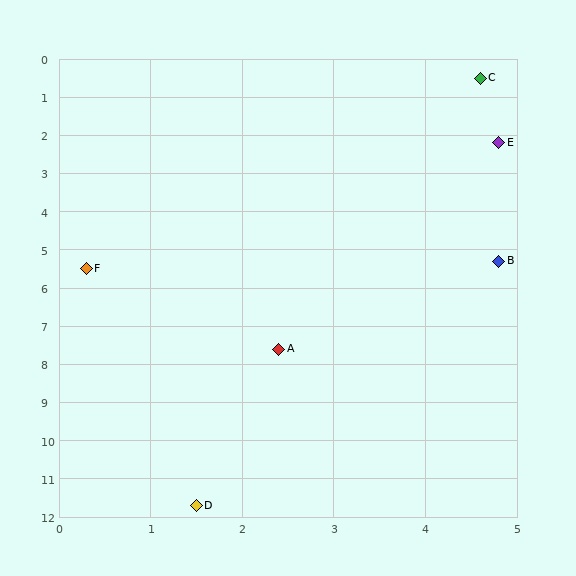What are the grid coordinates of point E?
Point E is at approximately (4.8, 2.2).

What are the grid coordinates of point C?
Point C is at approximately (4.6, 0.5).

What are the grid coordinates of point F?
Point F is at approximately (0.3, 5.5).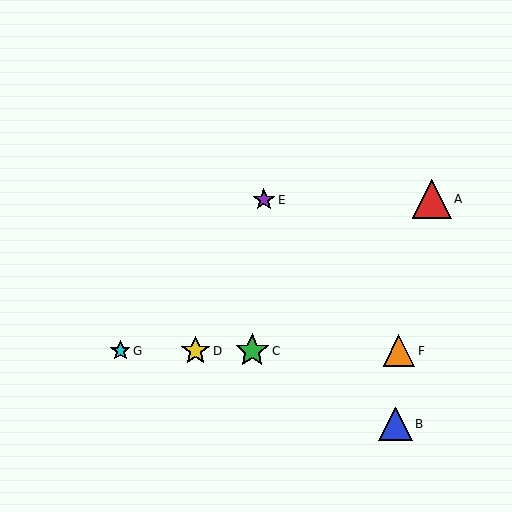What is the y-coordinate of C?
Object C is at y≈351.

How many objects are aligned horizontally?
4 objects (C, D, F, G) are aligned horizontally.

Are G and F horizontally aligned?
Yes, both are at y≈351.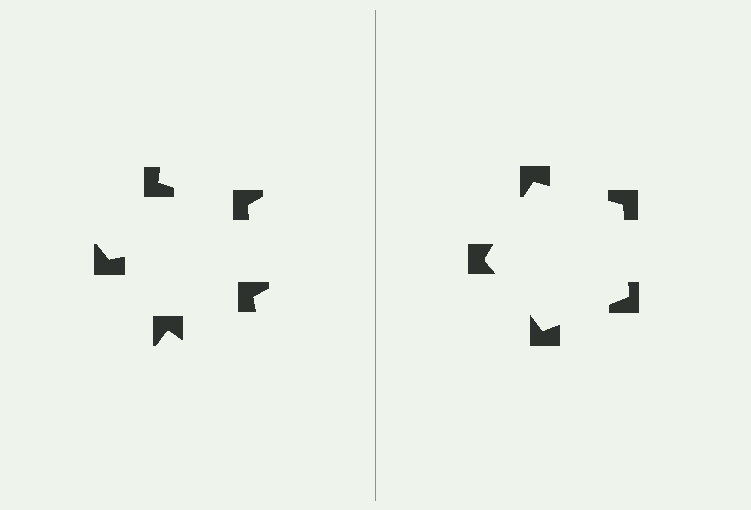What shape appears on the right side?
An illusory pentagon.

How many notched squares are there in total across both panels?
10 — 5 on each side.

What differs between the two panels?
The notched squares are positioned identically on both sides; only the wedge orientations differ. On the right they align to a pentagon; on the left they are misaligned.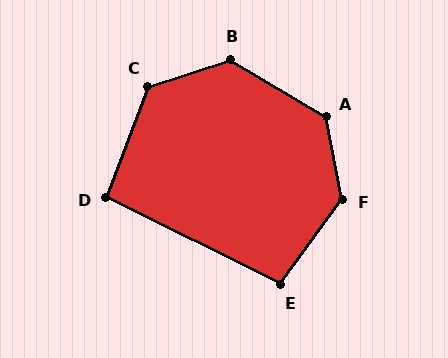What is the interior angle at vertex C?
Approximately 129 degrees (obtuse).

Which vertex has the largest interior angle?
F, at approximately 133 degrees.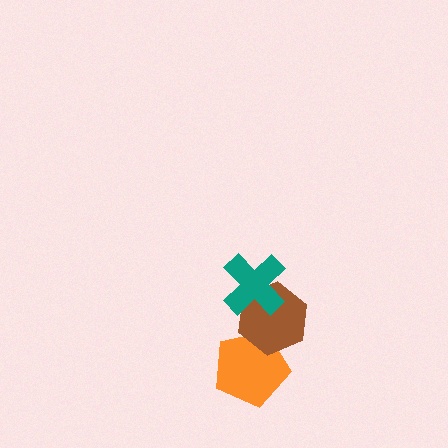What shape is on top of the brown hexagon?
The teal cross is on top of the brown hexagon.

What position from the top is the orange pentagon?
The orange pentagon is 3rd from the top.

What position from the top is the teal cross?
The teal cross is 1st from the top.